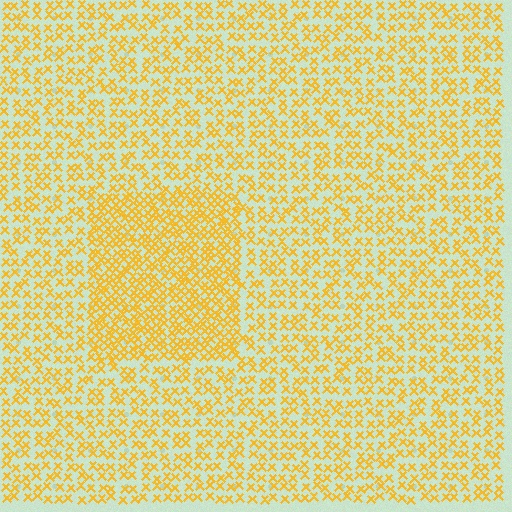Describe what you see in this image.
The image contains small yellow elements arranged at two different densities. A rectangle-shaped region is visible where the elements are more densely packed than the surrounding area.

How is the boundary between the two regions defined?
The boundary is defined by a change in element density (approximately 1.8x ratio). All elements are the same color, size, and shape.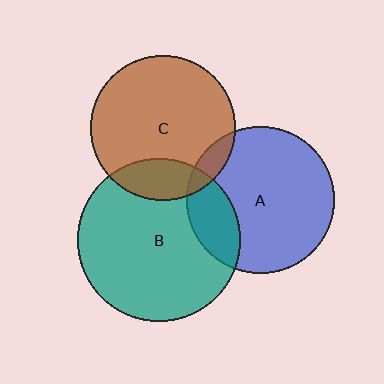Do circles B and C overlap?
Yes.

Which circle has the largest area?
Circle B (teal).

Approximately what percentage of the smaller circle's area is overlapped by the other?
Approximately 20%.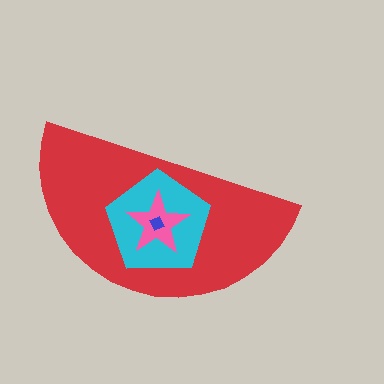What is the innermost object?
The blue diamond.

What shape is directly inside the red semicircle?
The cyan pentagon.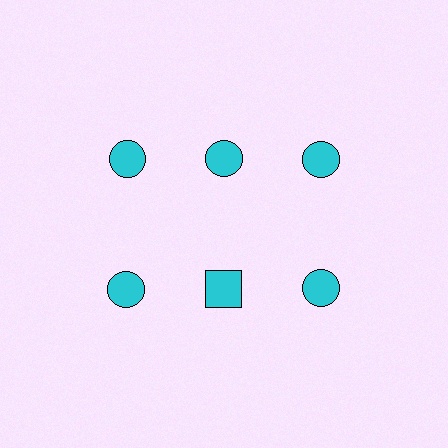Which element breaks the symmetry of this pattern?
The cyan square in the second row, second from left column breaks the symmetry. All other shapes are cyan circles.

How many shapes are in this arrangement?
There are 6 shapes arranged in a grid pattern.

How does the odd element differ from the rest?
It has a different shape: square instead of circle.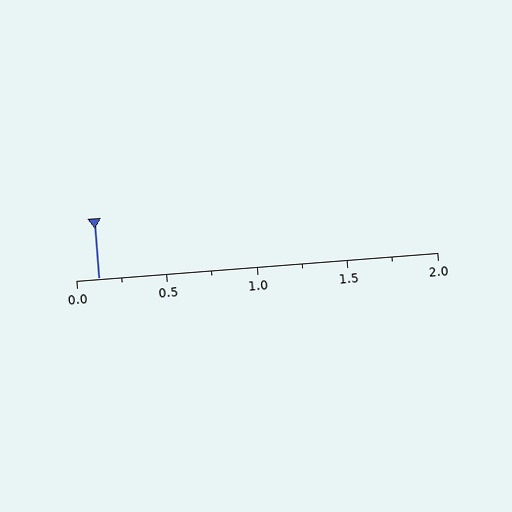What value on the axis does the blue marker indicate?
The marker indicates approximately 0.12.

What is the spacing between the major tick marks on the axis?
The major ticks are spaced 0.5 apart.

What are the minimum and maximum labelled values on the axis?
The axis runs from 0.0 to 2.0.